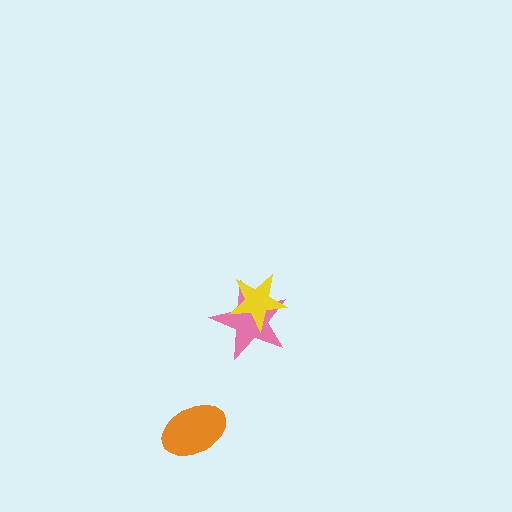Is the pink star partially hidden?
Yes, it is partially covered by another shape.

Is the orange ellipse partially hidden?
No, no other shape covers it.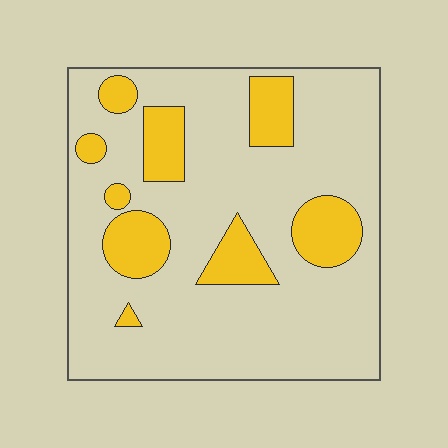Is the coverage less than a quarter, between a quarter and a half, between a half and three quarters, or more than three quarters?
Less than a quarter.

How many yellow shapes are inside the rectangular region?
9.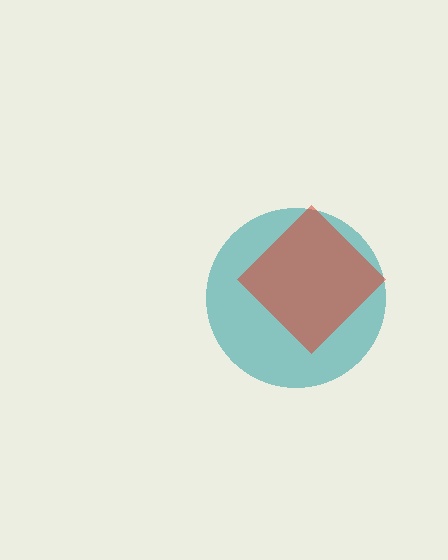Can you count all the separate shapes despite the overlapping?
Yes, there are 2 separate shapes.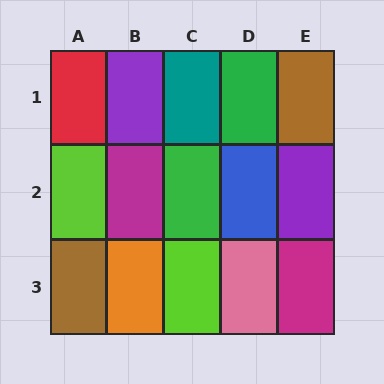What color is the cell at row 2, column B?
Magenta.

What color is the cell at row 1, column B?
Purple.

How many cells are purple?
2 cells are purple.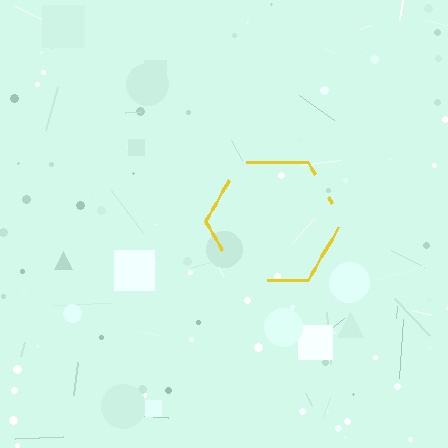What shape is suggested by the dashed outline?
The dashed outline suggests a hexagon.